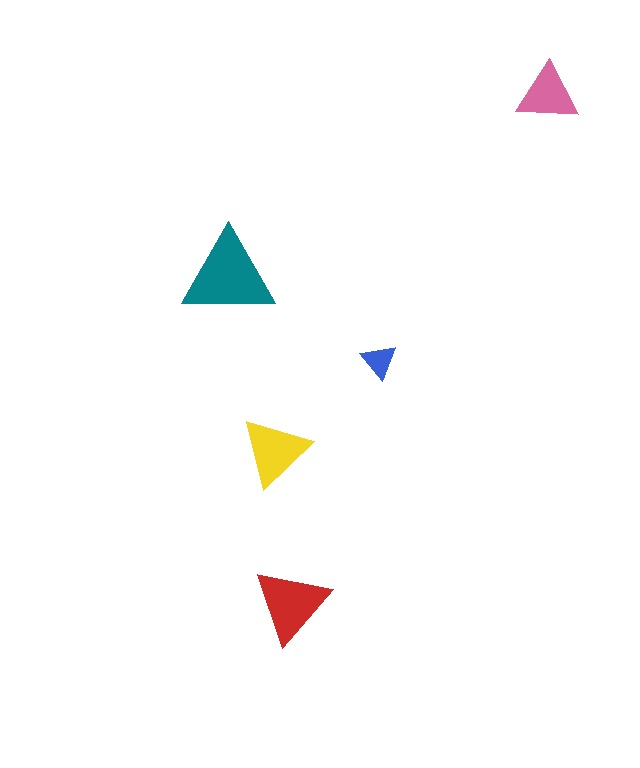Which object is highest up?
The pink triangle is topmost.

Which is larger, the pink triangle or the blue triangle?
The pink one.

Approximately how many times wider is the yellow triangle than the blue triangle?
About 2 times wider.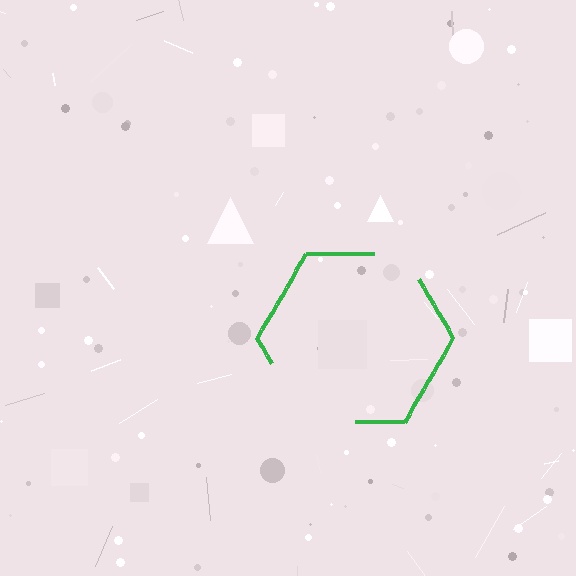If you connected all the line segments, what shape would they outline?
They would outline a hexagon.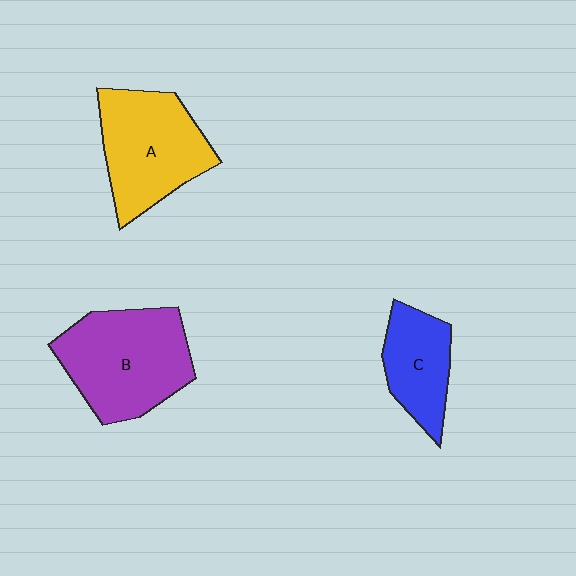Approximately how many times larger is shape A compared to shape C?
Approximately 1.6 times.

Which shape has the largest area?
Shape B (purple).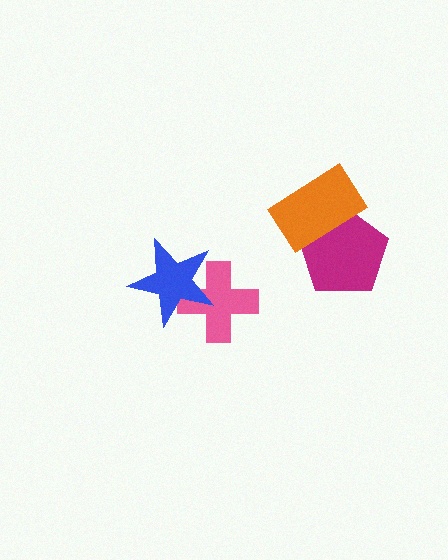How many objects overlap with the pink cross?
1 object overlaps with the pink cross.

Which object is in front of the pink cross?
The blue star is in front of the pink cross.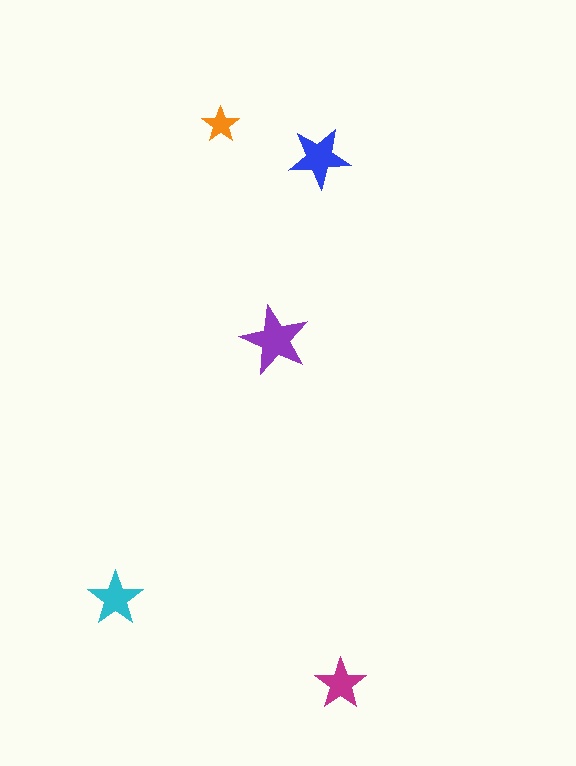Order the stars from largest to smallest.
the purple one, the blue one, the cyan one, the magenta one, the orange one.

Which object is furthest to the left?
The cyan star is leftmost.